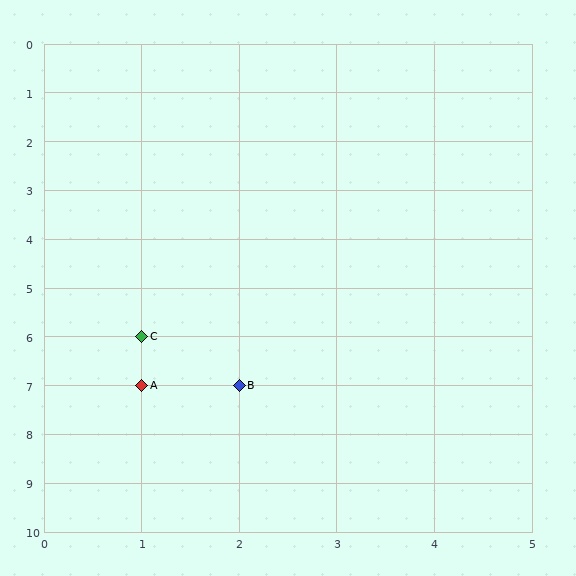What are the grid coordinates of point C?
Point C is at grid coordinates (1, 6).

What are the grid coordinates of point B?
Point B is at grid coordinates (2, 7).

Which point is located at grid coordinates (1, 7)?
Point A is at (1, 7).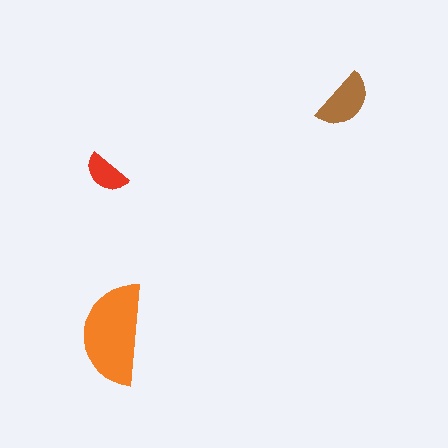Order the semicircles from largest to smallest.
the orange one, the brown one, the red one.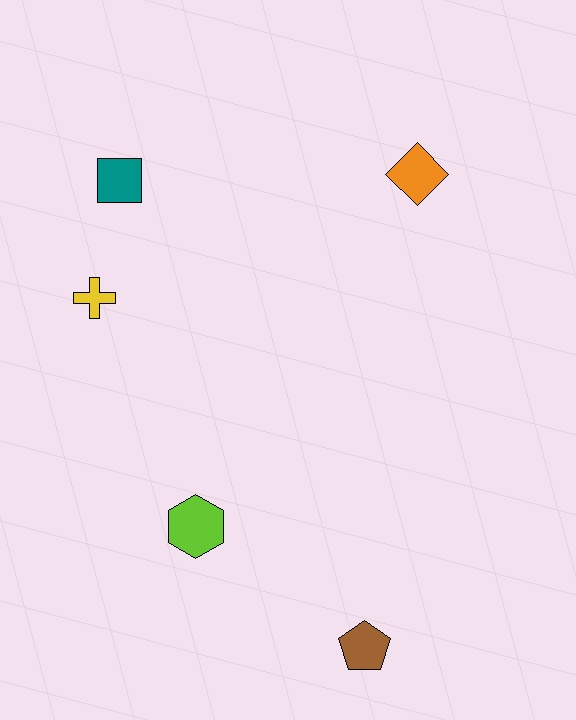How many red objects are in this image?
There are no red objects.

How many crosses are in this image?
There is 1 cross.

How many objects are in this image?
There are 5 objects.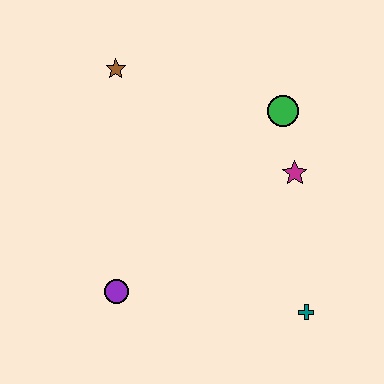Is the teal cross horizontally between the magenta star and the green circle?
No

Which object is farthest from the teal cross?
The brown star is farthest from the teal cross.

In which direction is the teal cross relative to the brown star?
The teal cross is below the brown star.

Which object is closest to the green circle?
The magenta star is closest to the green circle.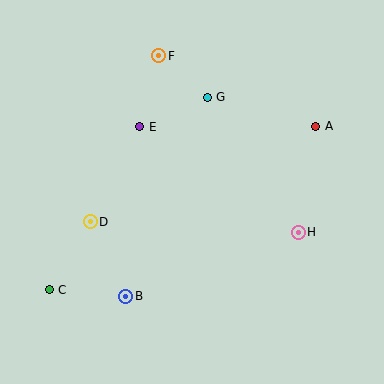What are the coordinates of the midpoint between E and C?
The midpoint between E and C is at (95, 208).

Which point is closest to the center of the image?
Point E at (140, 127) is closest to the center.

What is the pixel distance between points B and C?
The distance between B and C is 77 pixels.